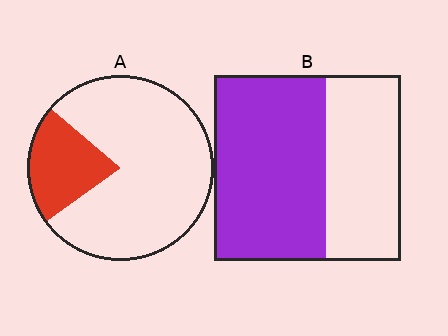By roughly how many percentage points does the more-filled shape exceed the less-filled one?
By roughly 40 percentage points (B over A).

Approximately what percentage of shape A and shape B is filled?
A is approximately 20% and B is approximately 60%.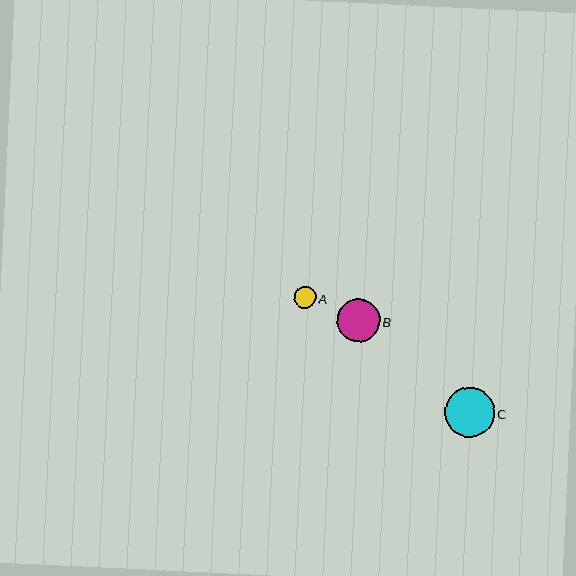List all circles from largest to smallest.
From largest to smallest: C, B, A.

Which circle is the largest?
Circle C is the largest with a size of approximately 49 pixels.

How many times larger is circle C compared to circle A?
Circle C is approximately 2.2 times the size of circle A.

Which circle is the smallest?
Circle A is the smallest with a size of approximately 22 pixels.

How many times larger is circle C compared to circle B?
Circle C is approximately 1.1 times the size of circle B.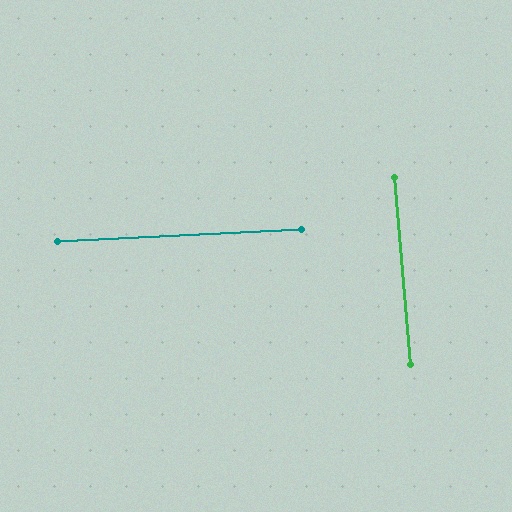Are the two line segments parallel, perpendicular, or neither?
Perpendicular — they meet at approximately 88°.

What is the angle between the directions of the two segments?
Approximately 88 degrees.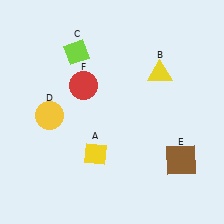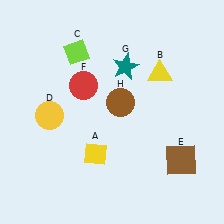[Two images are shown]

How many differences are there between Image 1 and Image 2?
There are 2 differences between the two images.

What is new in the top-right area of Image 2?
A brown circle (H) was added in the top-right area of Image 2.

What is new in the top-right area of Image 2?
A teal star (G) was added in the top-right area of Image 2.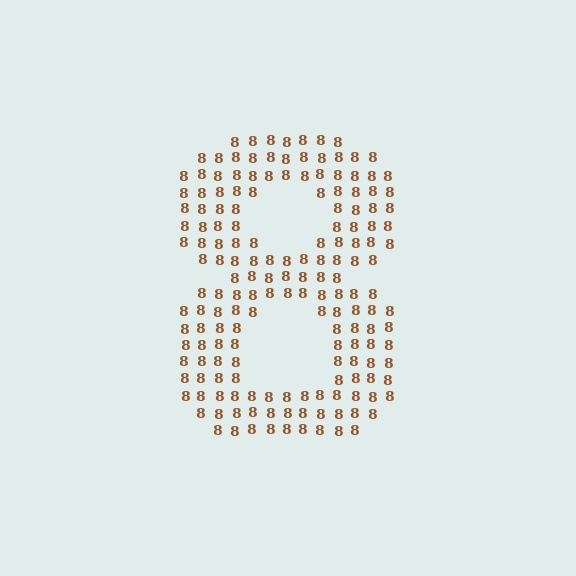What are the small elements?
The small elements are digit 8's.